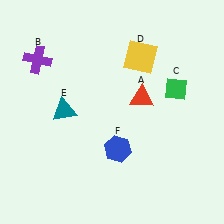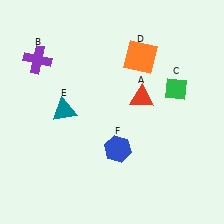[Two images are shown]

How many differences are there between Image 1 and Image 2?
There is 1 difference between the two images.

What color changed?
The square (D) changed from yellow in Image 1 to orange in Image 2.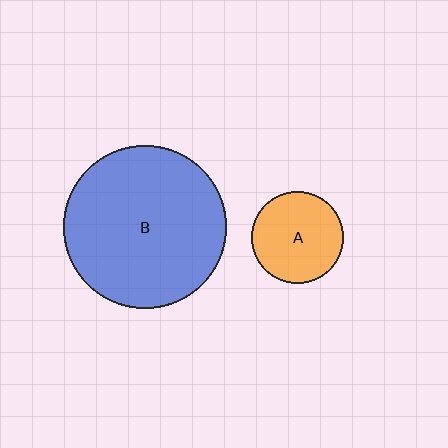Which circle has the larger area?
Circle B (blue).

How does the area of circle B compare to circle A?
Approximately 3.2 times.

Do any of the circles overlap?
No, none of the circles overlap.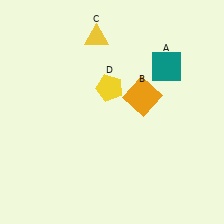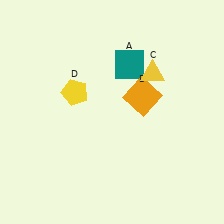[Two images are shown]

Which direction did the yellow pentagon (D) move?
The yellow pentagon (D) moved left.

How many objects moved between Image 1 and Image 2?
3 objects moved between the two images.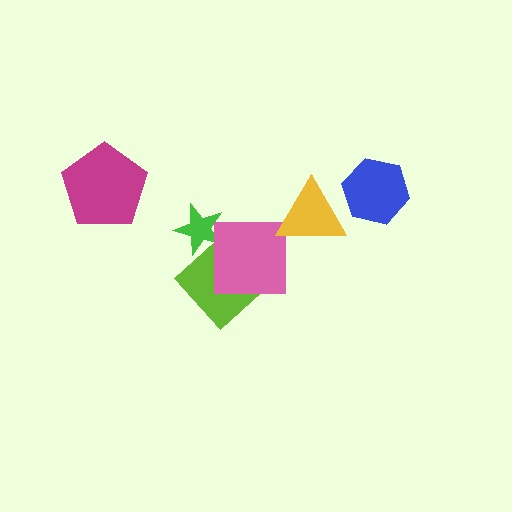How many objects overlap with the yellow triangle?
0 objects overlap with the yellow triangle.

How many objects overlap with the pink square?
1 object overlaps with the pink square.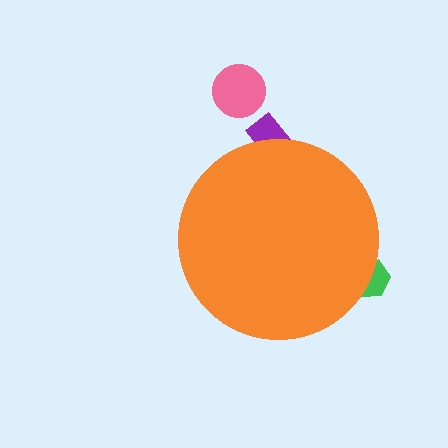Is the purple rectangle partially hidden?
Yes, the purple rectangle is partially hidden behind the orange circle.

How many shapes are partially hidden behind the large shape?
2 shapes are partially hidden.